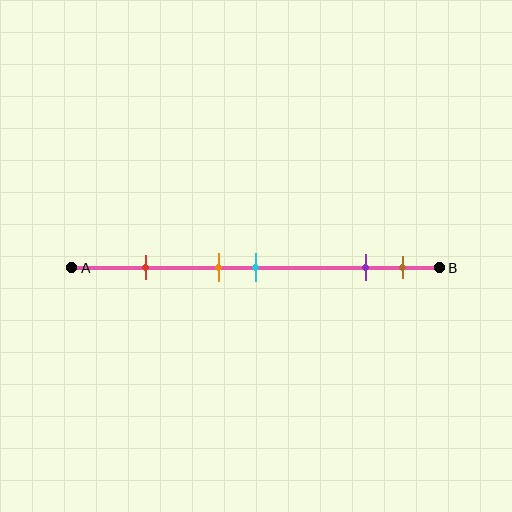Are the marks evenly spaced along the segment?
No, the marks are not evenly spaced.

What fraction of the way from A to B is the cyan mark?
The cyan mark is approximately 50% (0.5) of the way from A to B.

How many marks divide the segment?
There are 5 marks dividing the segment.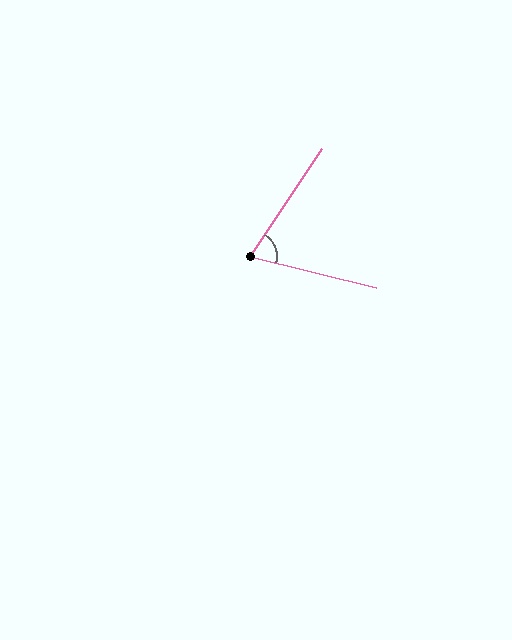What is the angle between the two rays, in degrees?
Approximately 70 degrees.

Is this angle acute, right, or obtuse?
It is acute.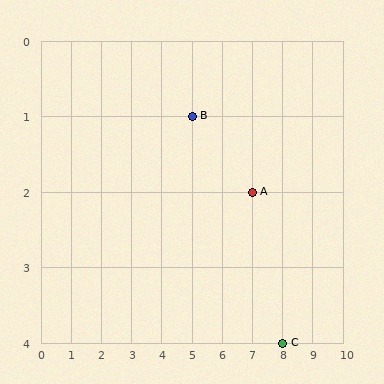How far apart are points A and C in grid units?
Points A and C are 1 column and 2 rows apart (about 2.2 grid units diagonally).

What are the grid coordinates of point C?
Point C is at grid coordinates (8, 4).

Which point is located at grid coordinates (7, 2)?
Point A is at (7, 2).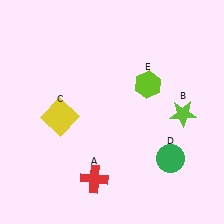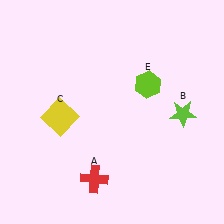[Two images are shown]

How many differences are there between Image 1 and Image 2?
There is 1 difference between the two images.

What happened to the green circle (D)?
The green circle (D) was removed in Image 2. It was in the bottom-right area of Image 1.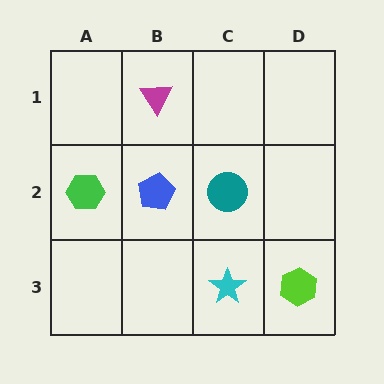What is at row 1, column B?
A magenta triangle.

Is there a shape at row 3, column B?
No, that cell is empty.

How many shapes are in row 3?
2 shapes.